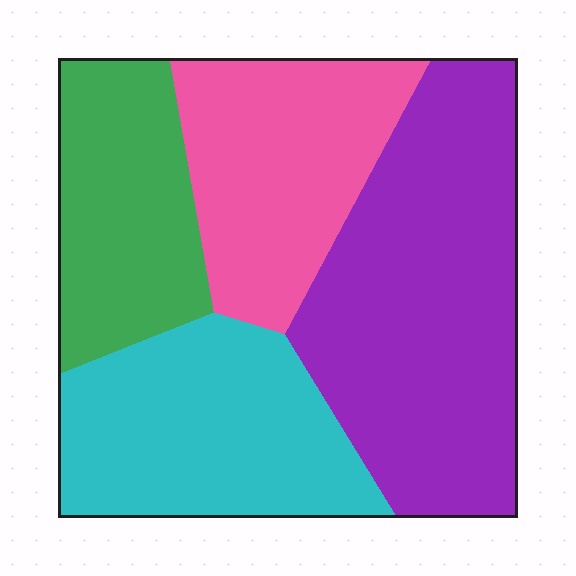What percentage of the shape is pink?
Pink takes up about one fifth (1/5) of the shape.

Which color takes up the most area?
Purple, at roughly 35%.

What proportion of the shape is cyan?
Cyan takes up about one quarter (1/4) of the shape.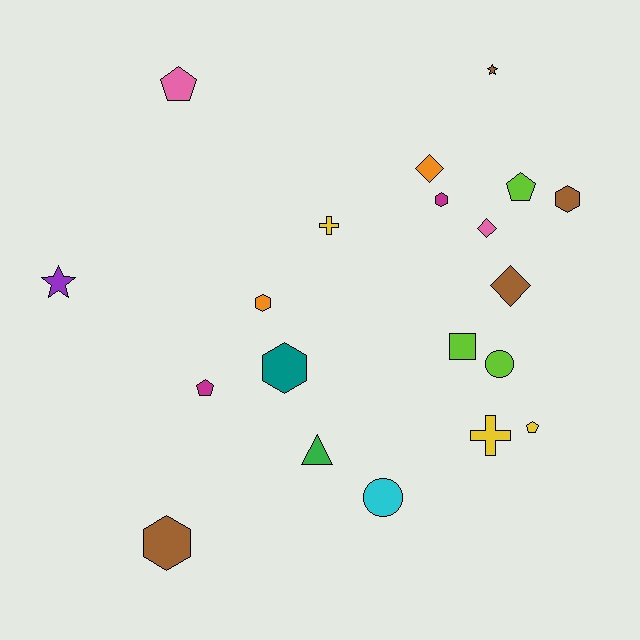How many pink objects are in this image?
There are 2 pink objects.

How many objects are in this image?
There are 20 objects.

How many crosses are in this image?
There are 2 crosses.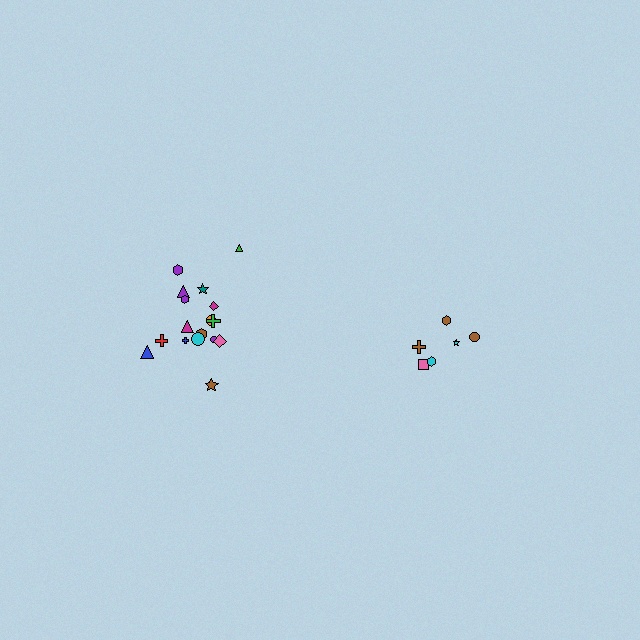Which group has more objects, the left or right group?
The left group.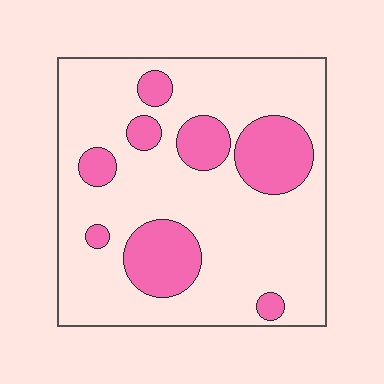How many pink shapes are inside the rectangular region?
8.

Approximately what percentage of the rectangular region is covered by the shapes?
Approximately 25%.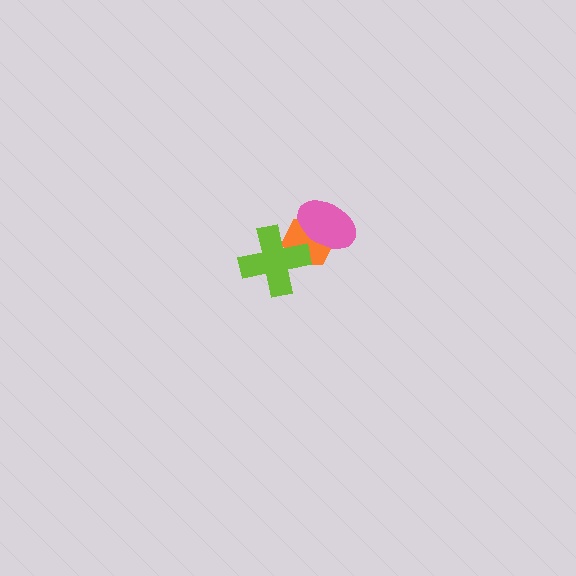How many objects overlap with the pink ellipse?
1 object overlaps with the pink ellipse.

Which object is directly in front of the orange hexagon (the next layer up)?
The pink ellipse is directly in front of the orange hexagon.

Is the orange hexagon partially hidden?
Yes, it is partially covered by another shape.